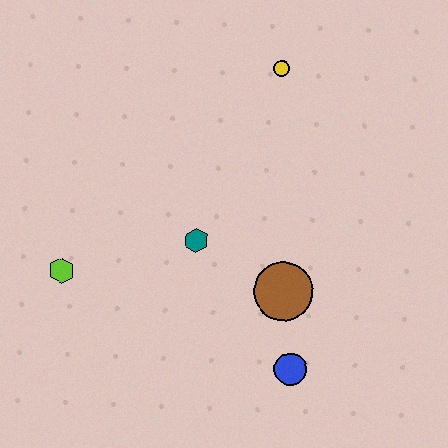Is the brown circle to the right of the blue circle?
No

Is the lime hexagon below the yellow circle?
Yes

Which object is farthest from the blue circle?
The yellow circle is farthest from the blue circle.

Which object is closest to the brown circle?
The blue circle is closest to the brown circle.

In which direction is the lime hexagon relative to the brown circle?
The lime hexagon is to the left of the brown circle.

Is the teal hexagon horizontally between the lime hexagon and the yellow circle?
Yes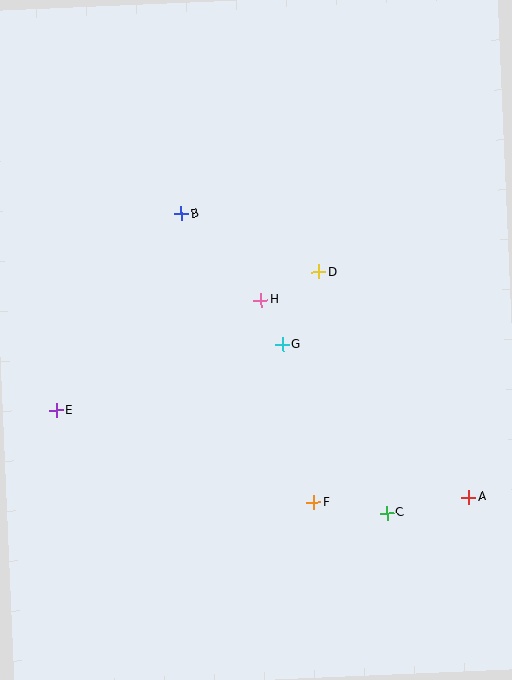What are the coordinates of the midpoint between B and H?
The midpoint between B and H is at (221, 257).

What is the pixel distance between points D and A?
The distance between D and A is 270 pixels.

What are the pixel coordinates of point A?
Point A is at (468, 497).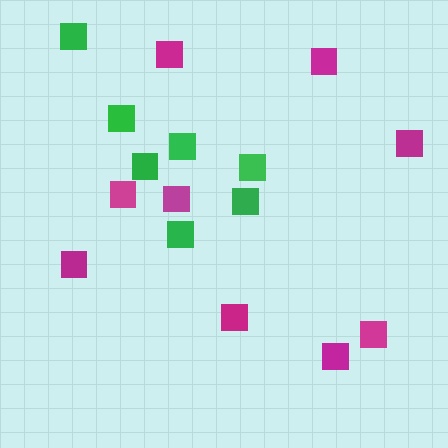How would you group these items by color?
There are 2 groups: one group of magenta squares (9) and one group of green squares (7).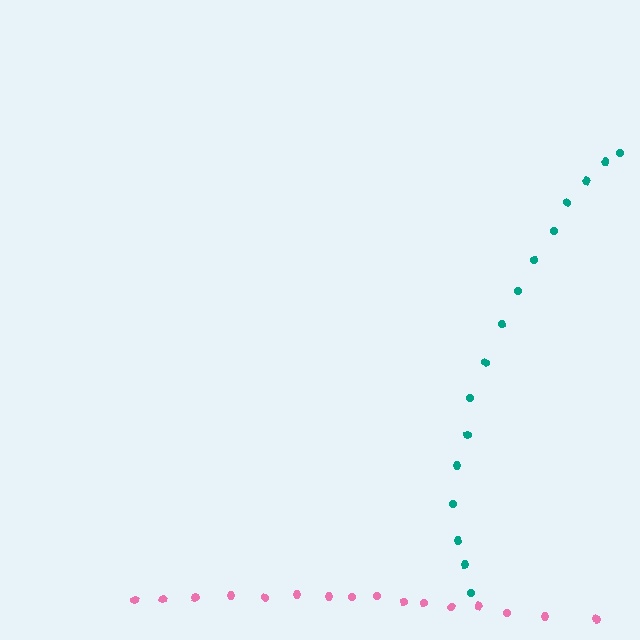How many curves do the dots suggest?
There are 2 distinct paths.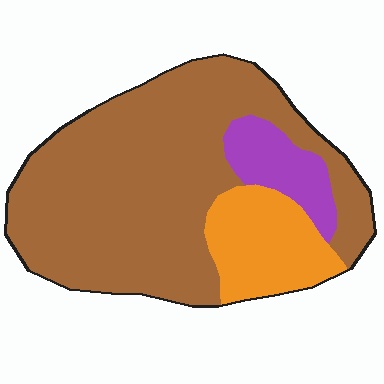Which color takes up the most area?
Brown, at roughly 70%.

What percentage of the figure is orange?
Orange covers about 15% of the figure.